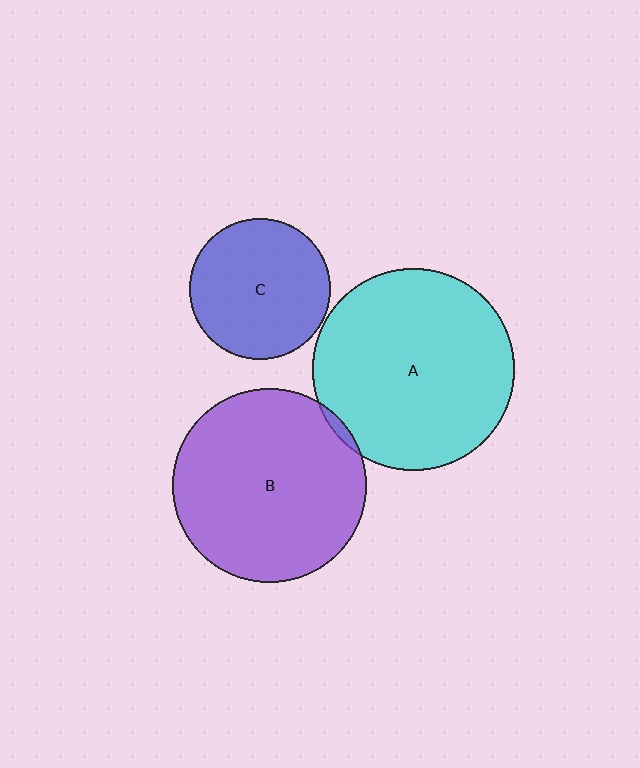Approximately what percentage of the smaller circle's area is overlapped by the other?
Approximately 5%.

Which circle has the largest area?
Circle A (cyan).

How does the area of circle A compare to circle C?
Approximately 2.1 times.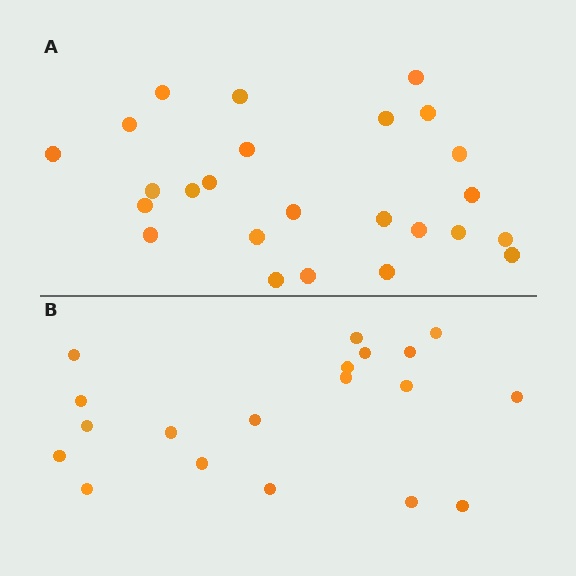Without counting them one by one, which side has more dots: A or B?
Region A (the top region) has more dots.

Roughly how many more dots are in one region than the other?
Region A has about 6 more dots than region B.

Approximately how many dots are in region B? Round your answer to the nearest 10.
About 20 dots. (The exact count is 19, which rounds to 20.)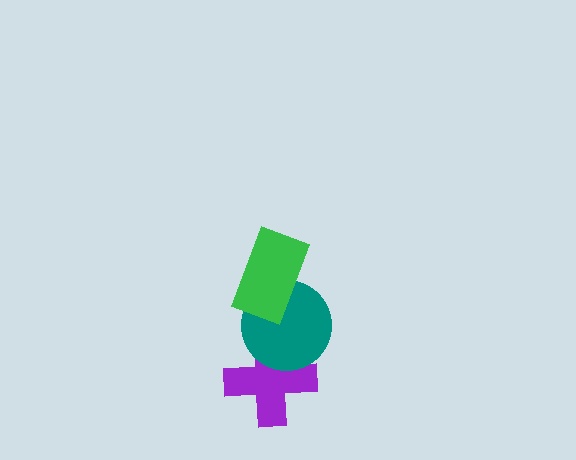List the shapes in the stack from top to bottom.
From top to bottom: the green rectangle, the teal circle, the purple cross.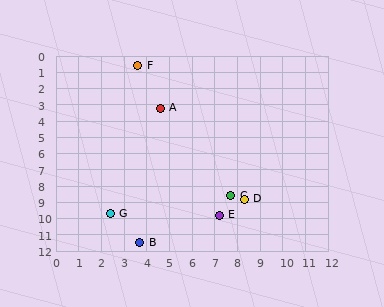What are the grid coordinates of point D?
Point D is at approximately (8.3, 8.8).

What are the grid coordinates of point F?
Point F is at approximately (3.6, 0.6).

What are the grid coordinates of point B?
Point B is at approximately (3.7, 11.5).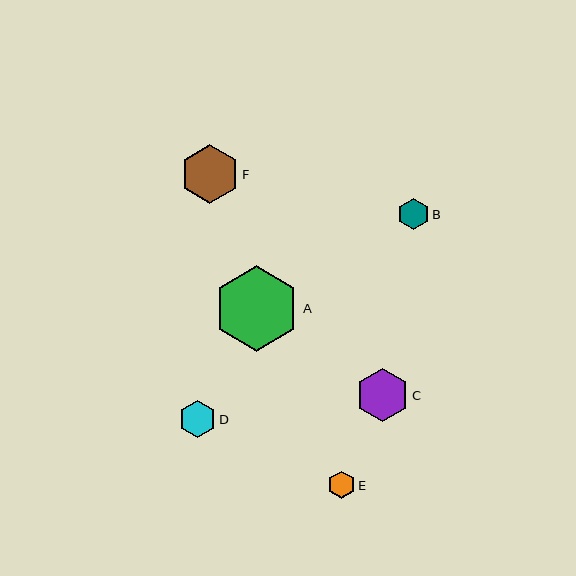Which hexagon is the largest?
Hexagon A is the largest with a size of approximately 86 pixels.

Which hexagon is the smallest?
Hexagon E is the smallest with a size of approximately 27 pixels.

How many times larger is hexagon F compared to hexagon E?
Hexagon F is approximately 2.2 times the size of hexagon E.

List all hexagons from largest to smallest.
From largest to smallest: A, F, C, D, B, E.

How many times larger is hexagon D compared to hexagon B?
Hexagon D is approximately 1.2 times the size of hexagon B.